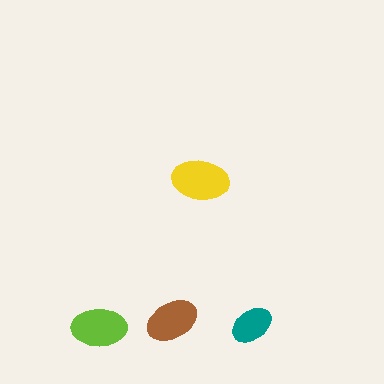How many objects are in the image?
There are 4 objects in the image.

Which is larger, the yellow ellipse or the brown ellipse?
The yellow one.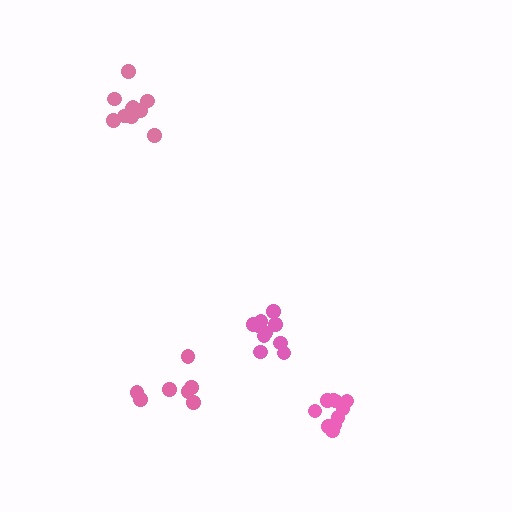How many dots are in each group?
Group 1: 10 dots, Group 2: 7 dots, Group 3: 10 dots, Group 4: 10 dots (37 total).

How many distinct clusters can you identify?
There are 4 distinct clusters.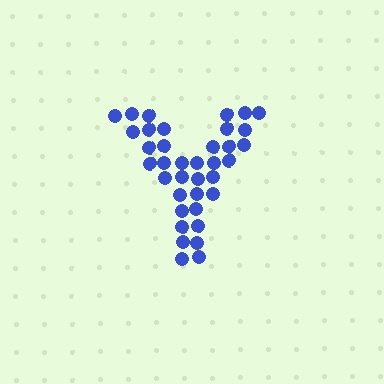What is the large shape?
The large shape is the letter Y.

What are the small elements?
The small elements are circles.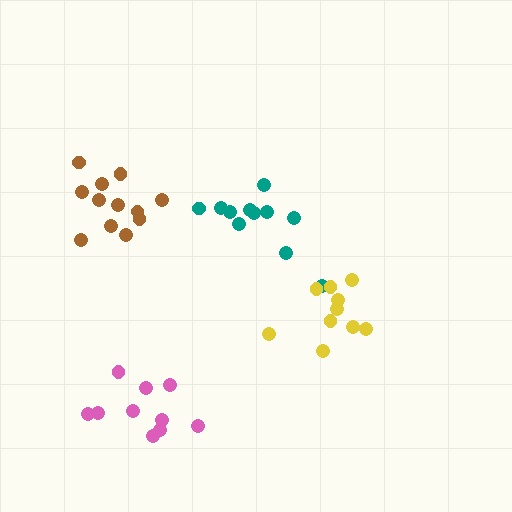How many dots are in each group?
Group 1: 12 dots, Group 2: 11 dots, Group 3: 10 dots, Group 4: 10 dots (43 total).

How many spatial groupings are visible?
There are 4 spatial groupings.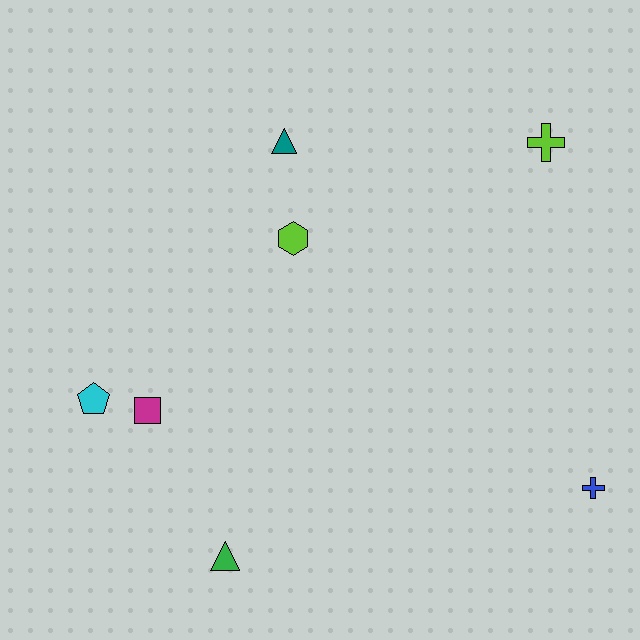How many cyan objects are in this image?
There is 1 cyan object.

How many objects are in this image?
There are 7 objects.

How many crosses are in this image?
There are 2 crosses.